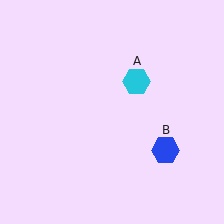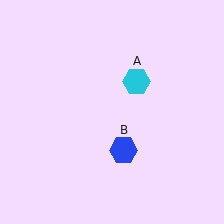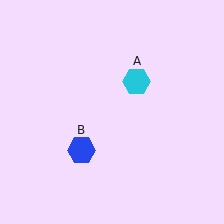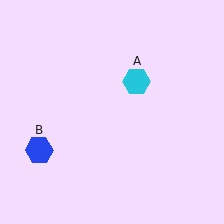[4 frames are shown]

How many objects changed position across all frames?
1 object changed position: blue hexagon (object B).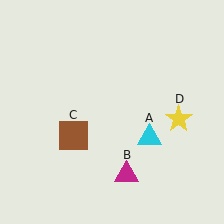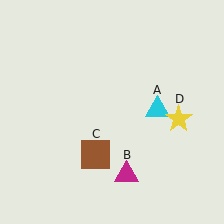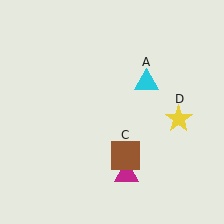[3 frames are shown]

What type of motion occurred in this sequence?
The cyan triangle (object A), brown square (object C) rotated counterclockwise around the center of the scene.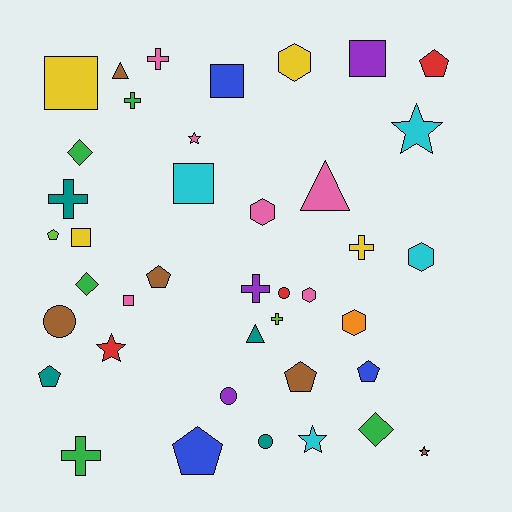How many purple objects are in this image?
There are 3 purple objects.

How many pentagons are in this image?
There are 7 pentagons.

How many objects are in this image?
There are 40 objects.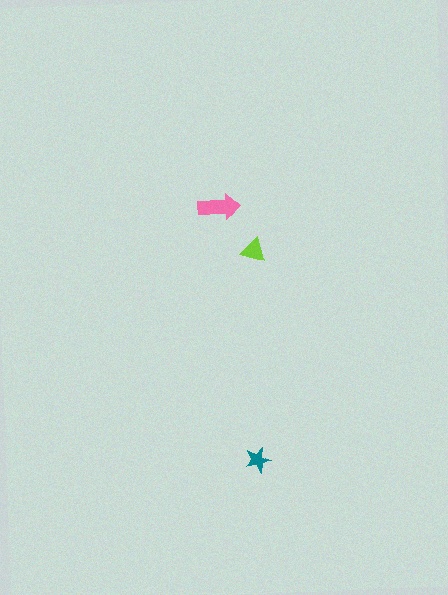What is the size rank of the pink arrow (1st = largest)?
1st.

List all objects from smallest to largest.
The teal star, the lime triangle, the pink arrow.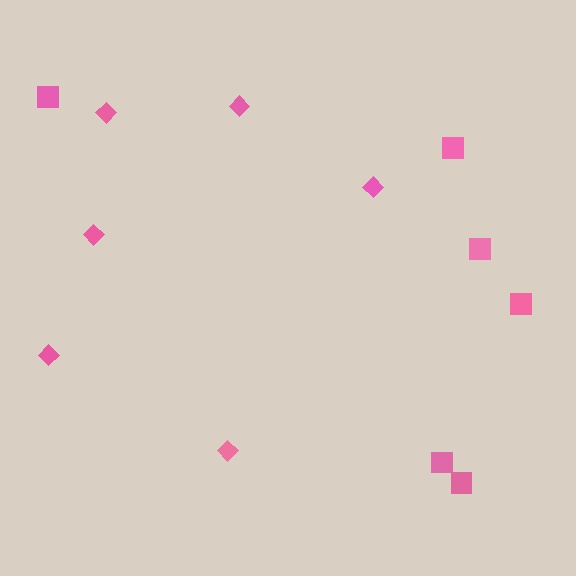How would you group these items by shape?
There are 2 groups: one group of diamonds (6) and one group of squares (6).